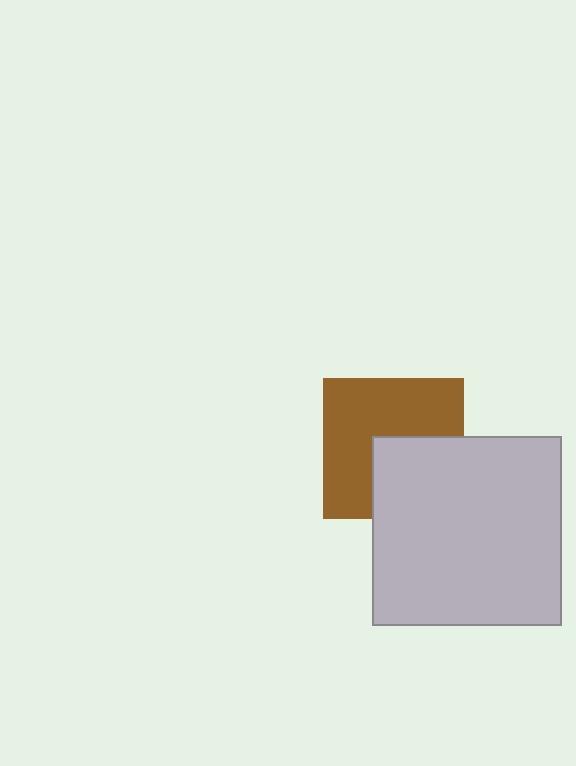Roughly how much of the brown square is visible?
About half of it is visible (roughly 61%).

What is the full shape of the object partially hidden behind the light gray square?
The partially hidden object is a brown square.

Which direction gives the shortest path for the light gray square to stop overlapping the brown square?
Moving toward the lower-right gives the shortest separation.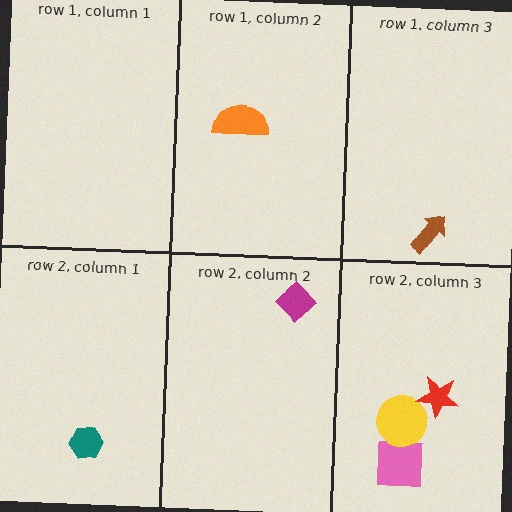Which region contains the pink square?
The row 2, column 3 region.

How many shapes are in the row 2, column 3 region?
3.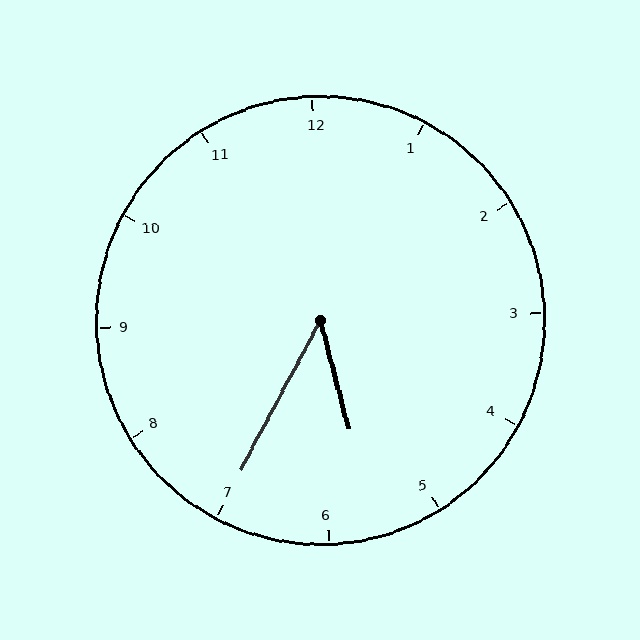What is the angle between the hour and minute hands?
Approximately 42 degrees.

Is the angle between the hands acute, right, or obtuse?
It is acute.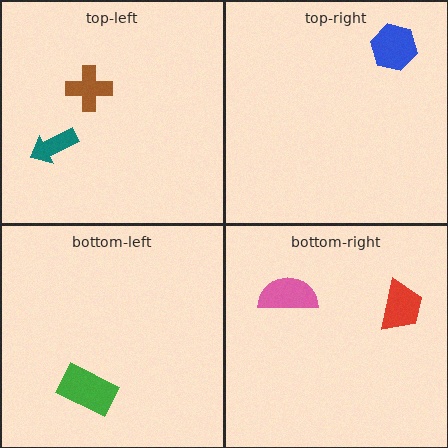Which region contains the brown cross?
The top-left region.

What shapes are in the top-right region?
The blue hexagon.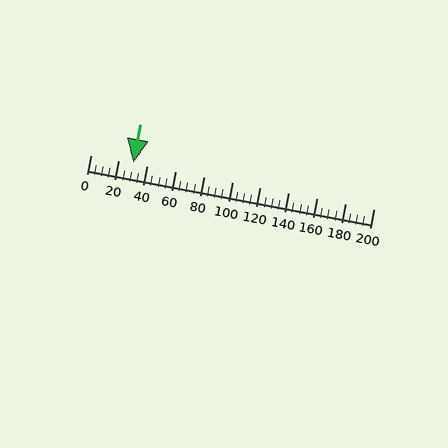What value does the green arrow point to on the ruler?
The green arrow points to approximately 30.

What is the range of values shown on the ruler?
The ruler shows values from 0 to 200.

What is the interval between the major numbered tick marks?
The major tick marks are spaced 20 units apart.